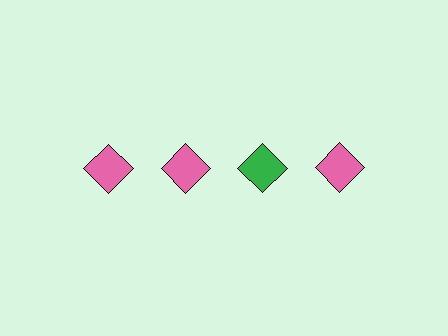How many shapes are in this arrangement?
There are 4 shapes arranged in a grid pattern.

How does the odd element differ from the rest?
It has a different color: green instead of pink.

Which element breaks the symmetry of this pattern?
The green diamond in the top row, center column breaks the symmetry. All other shapes are pink diamonds.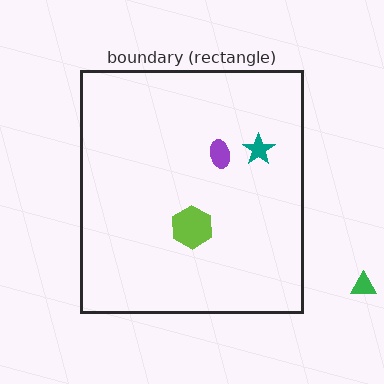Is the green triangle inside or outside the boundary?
Outside.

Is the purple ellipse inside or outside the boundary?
Inside.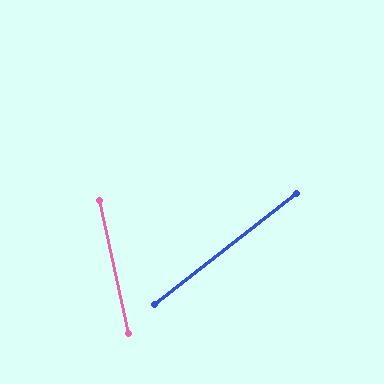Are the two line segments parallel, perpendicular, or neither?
Neither parallel nor perpendicular — they differ by about 64°.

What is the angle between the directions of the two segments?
Approximately 64 degrees.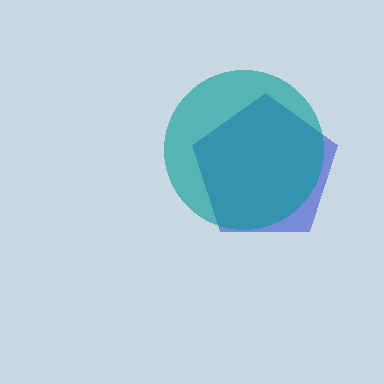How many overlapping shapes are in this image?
There are 2 overlapping shapes in the image.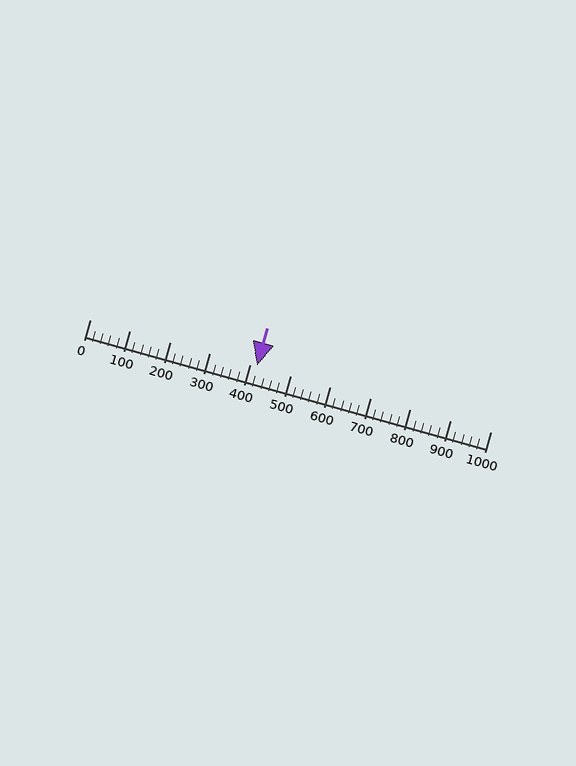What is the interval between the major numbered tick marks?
The major tick marks are spaced 100 units apart.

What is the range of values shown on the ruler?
The ruler shows values from 0 to 1000.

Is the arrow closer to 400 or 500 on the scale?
The arrow is closer to 400.